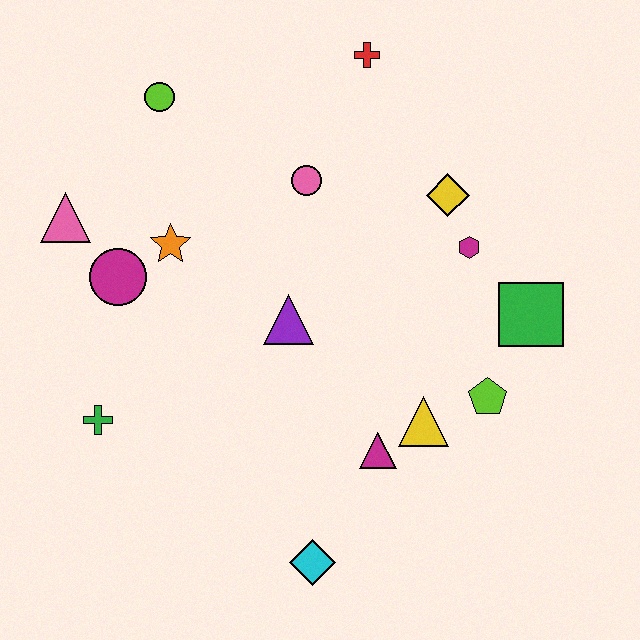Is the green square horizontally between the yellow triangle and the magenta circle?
No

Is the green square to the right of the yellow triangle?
Yes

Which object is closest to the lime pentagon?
The yellow triangle is closest to the lime pentagon.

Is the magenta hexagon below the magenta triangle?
No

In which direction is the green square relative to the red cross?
The green square is below the red cross.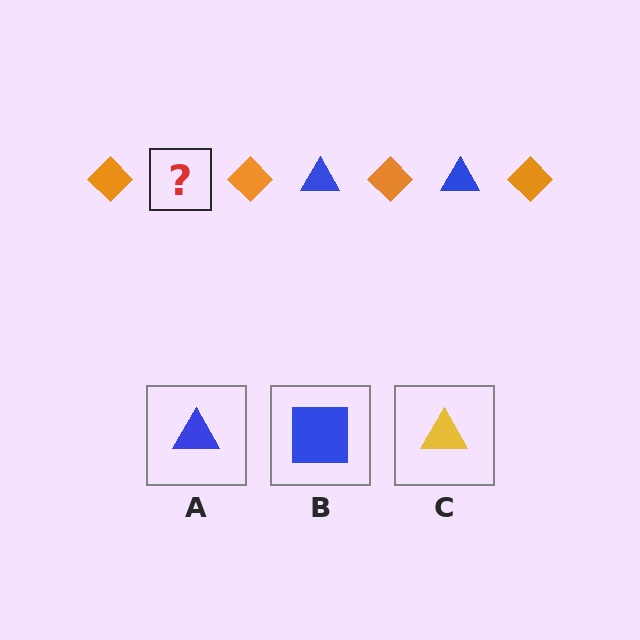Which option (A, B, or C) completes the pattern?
A.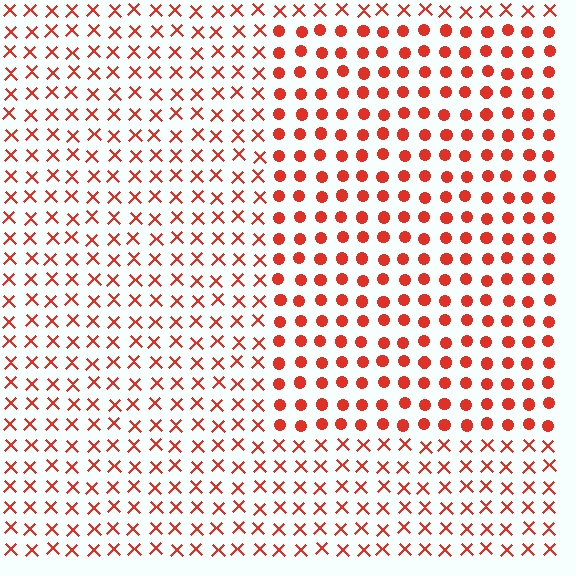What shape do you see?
I see a rectangle.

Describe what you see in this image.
The image is filled with small red elements arranged in a uniform grid. A rectangle-shaped region contains circles, while the surrounding area contains X marks. The boundary is defined purely by the change in element shape.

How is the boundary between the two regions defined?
The boundary is defined by a change in element shape: circles inside vs. X marks outside. All elements share the same color and spacing.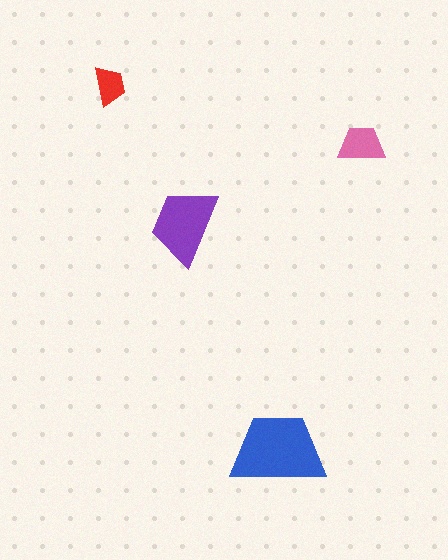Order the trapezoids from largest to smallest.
the blue one, the purple one, the pink one, the red one.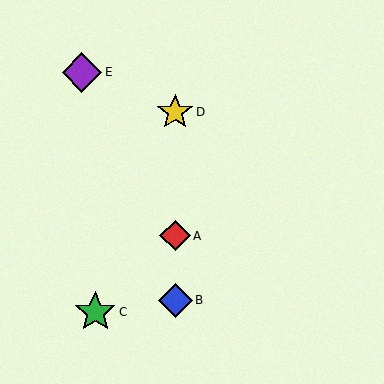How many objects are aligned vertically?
3 objects (A, B, D) are aligned vertically.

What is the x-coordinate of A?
Object A is at x≈175.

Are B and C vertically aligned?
No, B is at x≈175 and C is at x≈95.